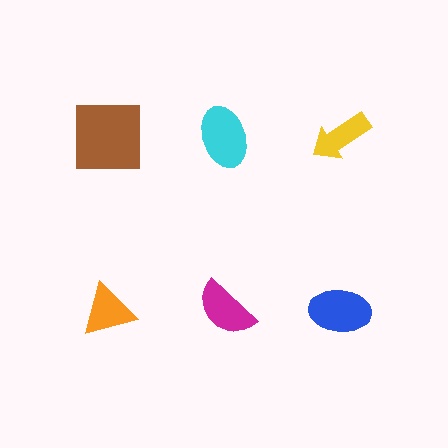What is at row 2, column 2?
A magenta semicircle.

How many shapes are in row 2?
3 shapes.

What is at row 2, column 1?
An orange triangle.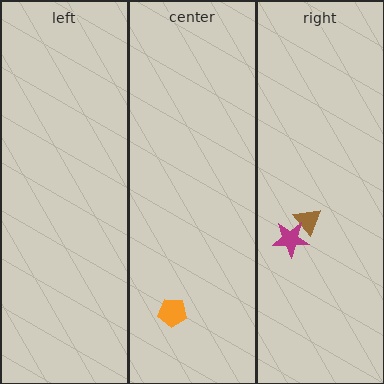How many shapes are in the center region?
1.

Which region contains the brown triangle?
The right region.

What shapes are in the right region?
The brown triangle, the magenta star.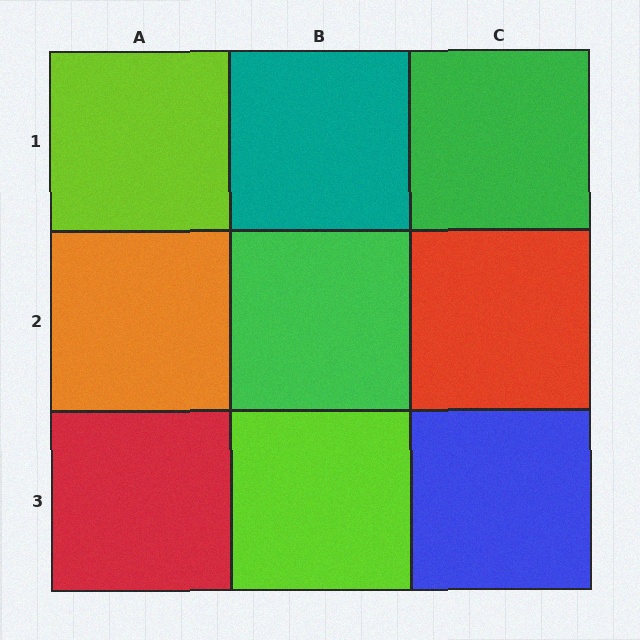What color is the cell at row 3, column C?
Blue.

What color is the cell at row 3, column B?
Lime.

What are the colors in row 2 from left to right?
Orange, green, red.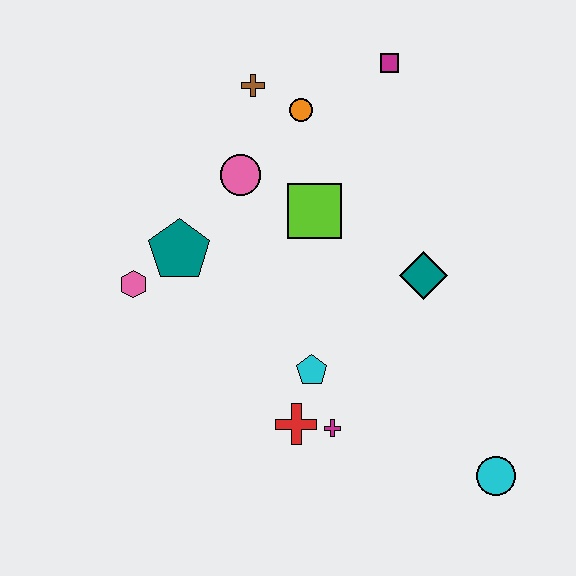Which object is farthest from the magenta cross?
The magenta square is farthest from the magenta cross.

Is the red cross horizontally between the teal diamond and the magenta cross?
No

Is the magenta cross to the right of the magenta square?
No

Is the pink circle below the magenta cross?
No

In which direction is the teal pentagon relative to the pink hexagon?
The teal pentagon is to the right of the pink hexagon.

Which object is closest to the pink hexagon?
The teal pentagon is closest to the pink hexagon.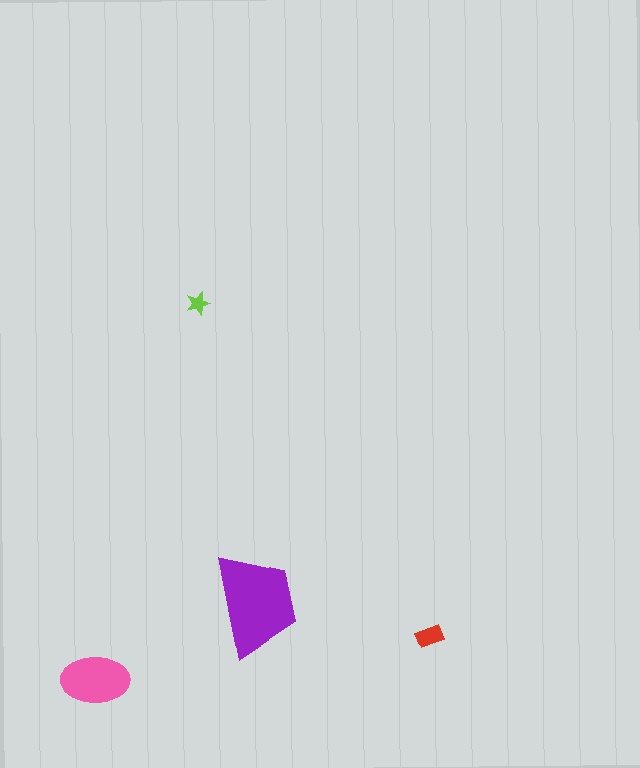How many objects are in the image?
There are 4 objects in the image.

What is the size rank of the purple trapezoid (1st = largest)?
1st.